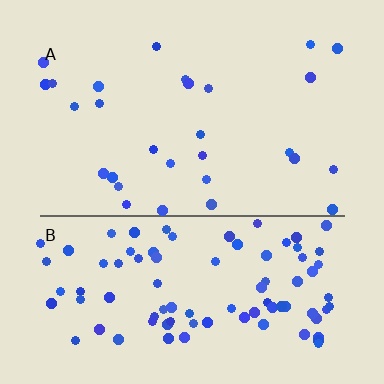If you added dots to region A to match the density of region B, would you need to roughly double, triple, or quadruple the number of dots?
Approximately triple.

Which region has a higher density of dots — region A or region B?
B (the bottom).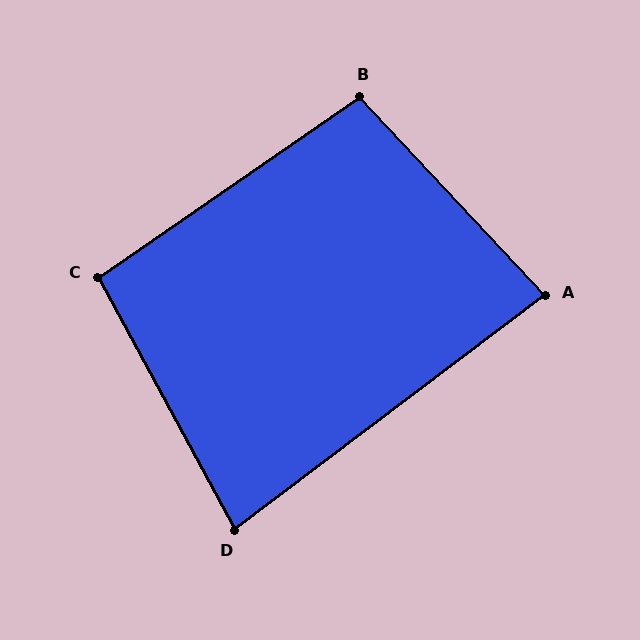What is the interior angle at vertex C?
Approximately 96 degrees (obtuse).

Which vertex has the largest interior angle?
B, at approximately 99 degrees.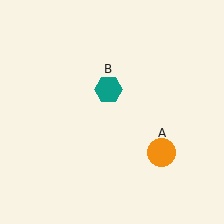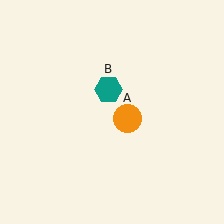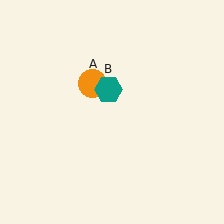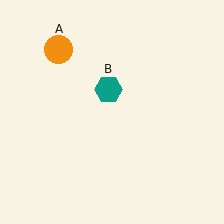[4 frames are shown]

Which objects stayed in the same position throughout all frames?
Teal hexagon (object B) remained stationary.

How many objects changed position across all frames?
1 object changed position: orange circle (object A).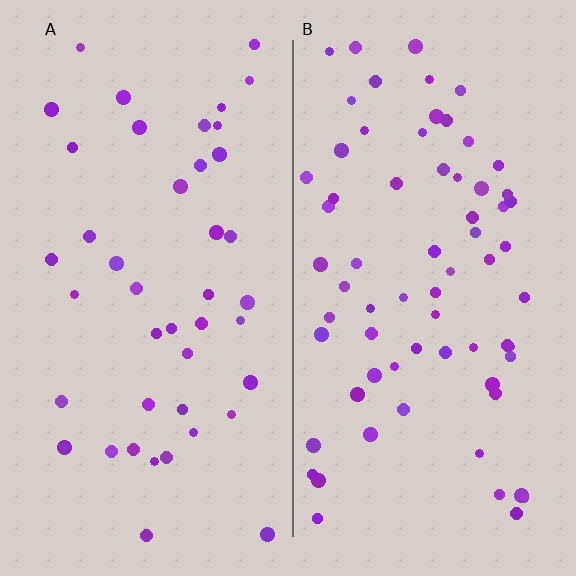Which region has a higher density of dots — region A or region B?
B (the right).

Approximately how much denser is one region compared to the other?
Approximately 1.6× — region B over region A.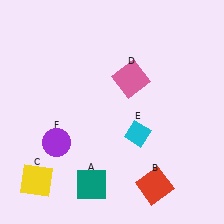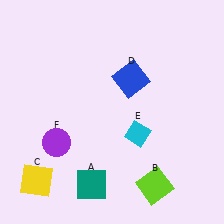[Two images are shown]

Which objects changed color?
B changed from red to lime. D changed from pink to blue.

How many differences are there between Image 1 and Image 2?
There are 2 differences between the two images.